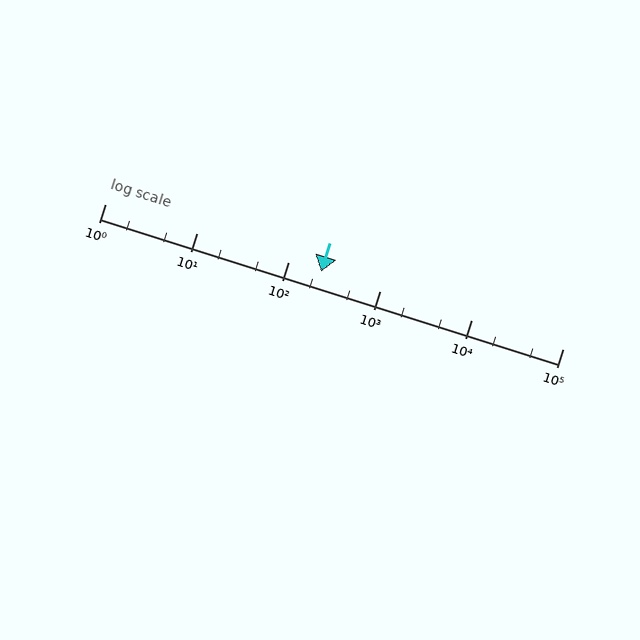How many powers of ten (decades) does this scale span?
The scale spans 5 decades, from 1 to 100000.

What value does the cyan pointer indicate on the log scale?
The pointer indicates approximately 230.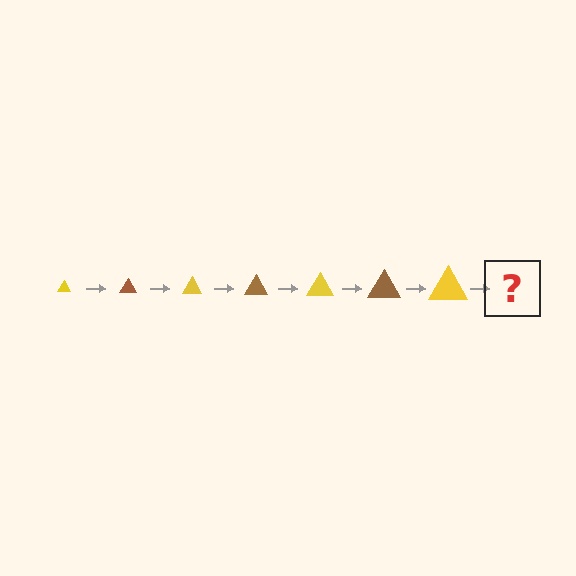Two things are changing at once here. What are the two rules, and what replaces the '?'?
The two rules are that the triangle grows larger each step and the color cycles through yellow and brown. The '?' should be a brown triangle, larger than the previous one.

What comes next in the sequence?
The next element should be a brown triangle, larger than the previous one.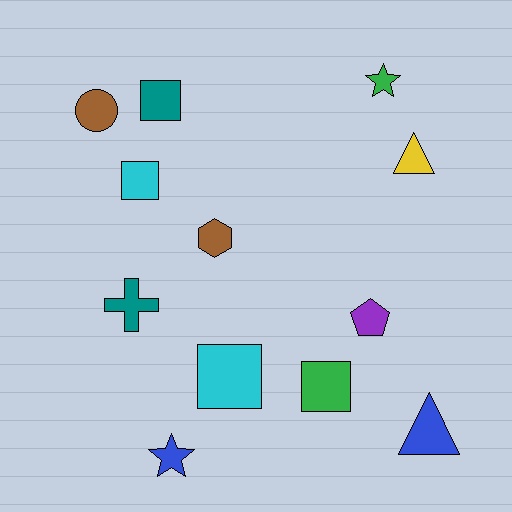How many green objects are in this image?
There are 2 green objects.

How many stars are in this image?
There are 2 stars.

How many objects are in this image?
There are 12 objects.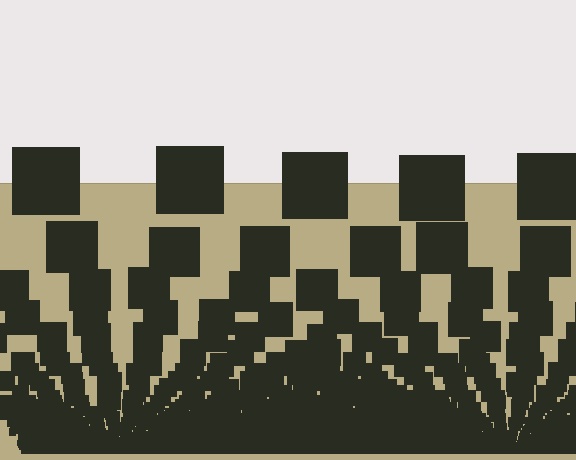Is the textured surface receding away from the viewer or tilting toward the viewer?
The surface appears to tilt toward the viewer. Texture elements get larger and sparser toward the top.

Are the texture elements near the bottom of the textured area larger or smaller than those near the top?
Smaller. The gradient is inverted — elements near the bottom are smaller and denser.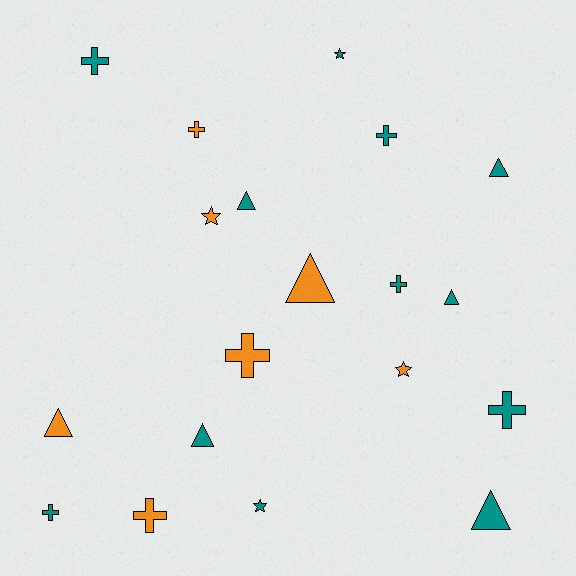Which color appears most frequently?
Teal, with 12 objects.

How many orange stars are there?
There are 2 orange stars.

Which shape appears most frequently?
Cross, with 8 objects.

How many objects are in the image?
There are 19 objects.